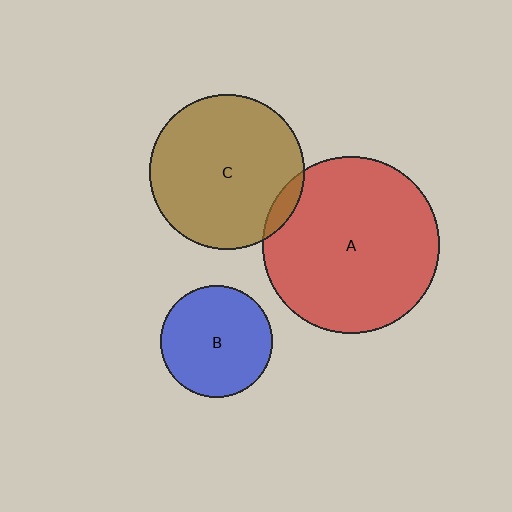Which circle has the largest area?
Circle A (red).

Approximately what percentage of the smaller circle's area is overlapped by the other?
Approximately 5%.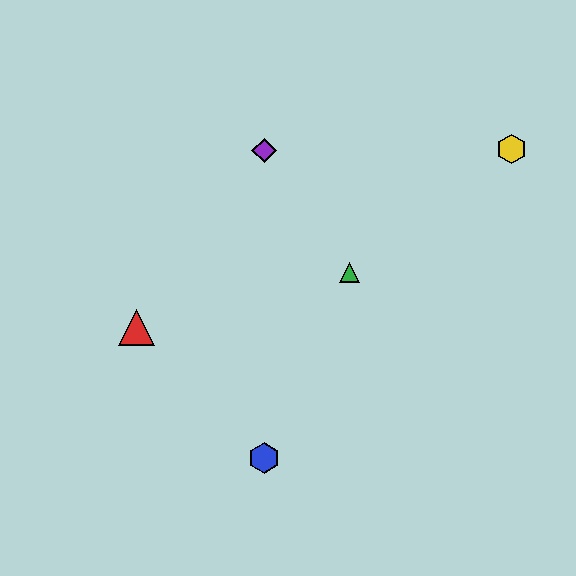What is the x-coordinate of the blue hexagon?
The blue hexagon is at x≈264.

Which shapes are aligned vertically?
The blue hexagon, the purple diamond are aligned vertically.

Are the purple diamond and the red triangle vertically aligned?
No, the purple diamond is at x≈264 and the red triangle is at x≈137.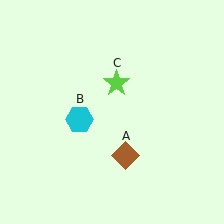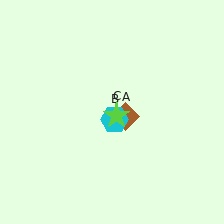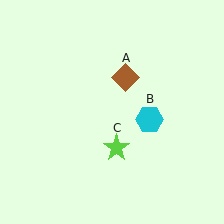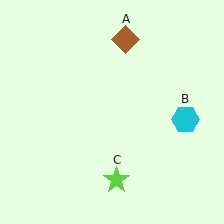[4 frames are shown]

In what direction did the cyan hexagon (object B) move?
The cyan hexagon (object B) moved right.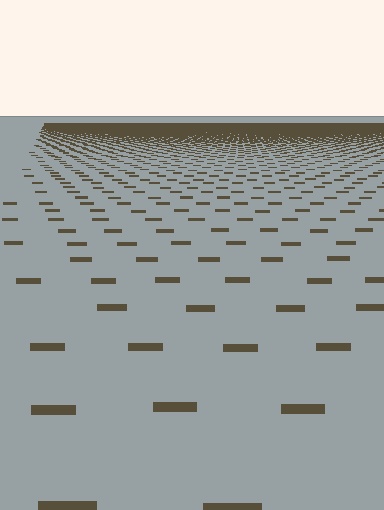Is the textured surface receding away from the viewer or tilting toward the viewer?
The surface is receding away from the viewer. Texture elements get smaller and denser toward the top.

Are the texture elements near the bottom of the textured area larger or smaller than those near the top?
Larger. Near the bottom, elements are closer to the viewer and appear at a bigger on-screen size.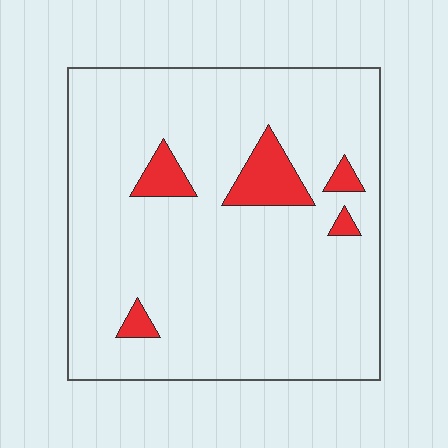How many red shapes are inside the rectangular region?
5.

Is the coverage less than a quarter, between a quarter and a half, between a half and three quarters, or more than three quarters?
Less than a quarter.